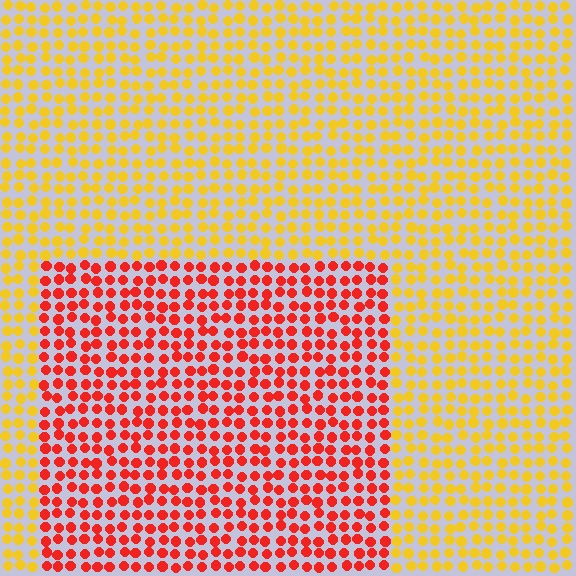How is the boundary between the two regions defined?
The boundary is defined purely by a slight shift in hue (about 48 degrees). Spacing, size, and orientation are identical on both sides.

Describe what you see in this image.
The image is filled with small yellow elements in a uniform arrangement. A rectangle-shaped region is visible where the elements are tinted to a slightly different hue, forming a subtle color boundary.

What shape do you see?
I see a rectangle.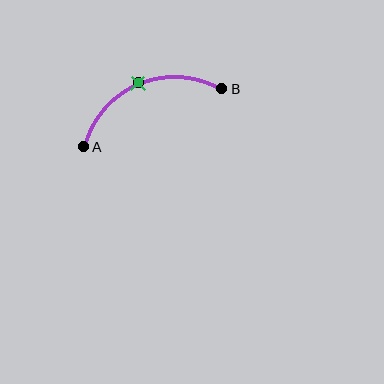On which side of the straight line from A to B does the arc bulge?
The arc bulges above the straight line connecting A and B.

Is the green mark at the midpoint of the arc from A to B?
Yes. The green mark lies on the arc at equal arc-length from both A and B — it is the arc midpoint.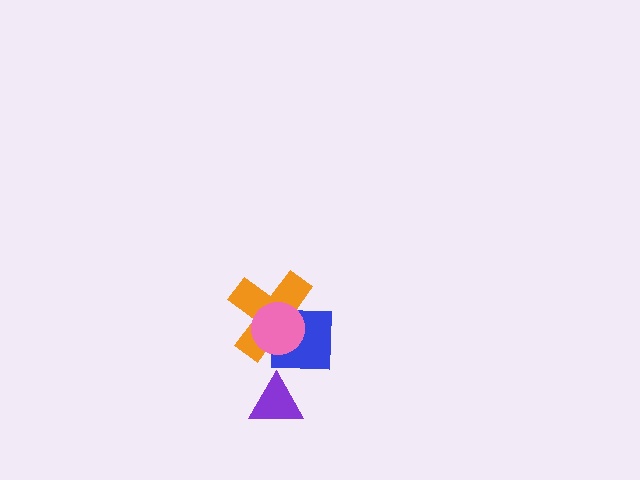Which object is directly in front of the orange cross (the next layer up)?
The blue square is directly in front of the orange cross.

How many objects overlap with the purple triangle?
0 objects overlap with the purple triangle.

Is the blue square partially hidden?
Yes, it is partially covered by another shape.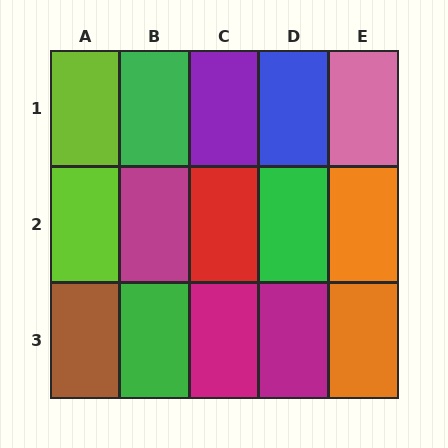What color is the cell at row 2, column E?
Orange.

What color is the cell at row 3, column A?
Brown.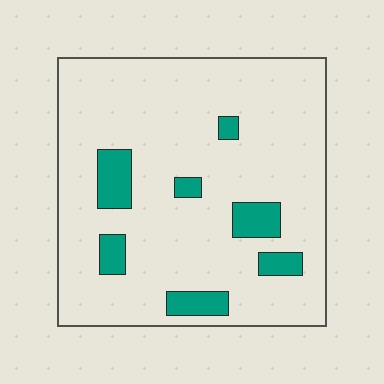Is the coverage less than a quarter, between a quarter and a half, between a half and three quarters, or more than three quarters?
Less than a quarter.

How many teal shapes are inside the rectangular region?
7.